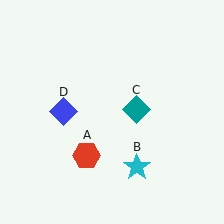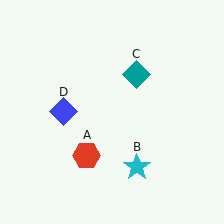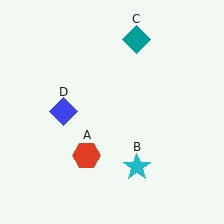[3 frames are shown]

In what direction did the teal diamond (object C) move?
The teal diamond (object C) moved up.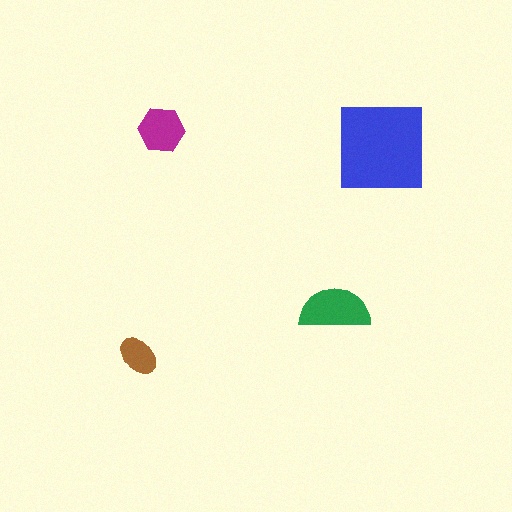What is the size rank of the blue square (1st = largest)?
1st.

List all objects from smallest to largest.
The brown ellipse, the magenta hexagon, the green semicircle, the blue square.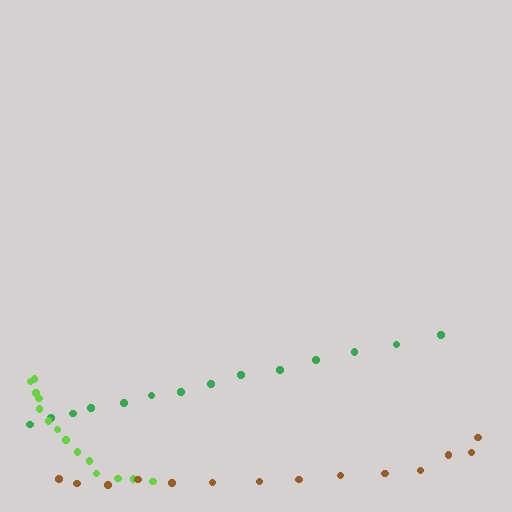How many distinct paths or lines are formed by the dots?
There are 3 distinct paths.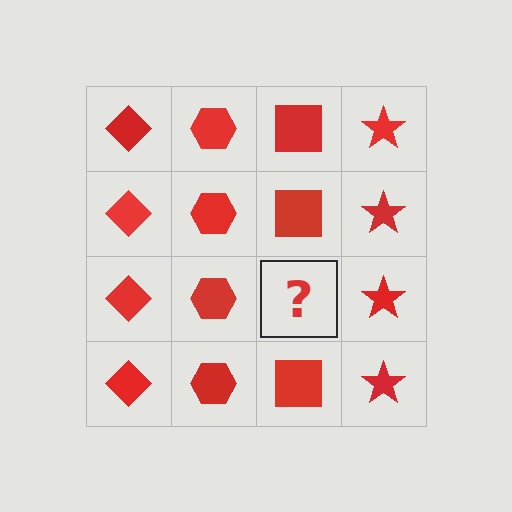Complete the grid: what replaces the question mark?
The question mark should be replaced with a red square.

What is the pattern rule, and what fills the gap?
The rule is that each column has a consistent shape. The gap should be filled with a red square.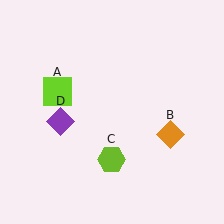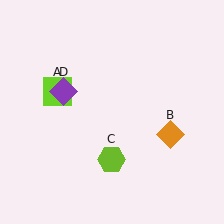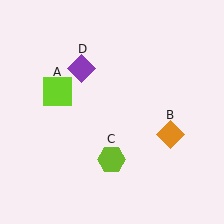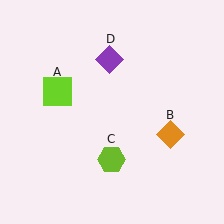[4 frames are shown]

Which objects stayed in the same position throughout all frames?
Lime square (object A) and orange diamond (object B) and lime hexagon (object C) remained stationary.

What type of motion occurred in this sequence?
The purple diamond (object D) rotated clockwise around the center of the scene.